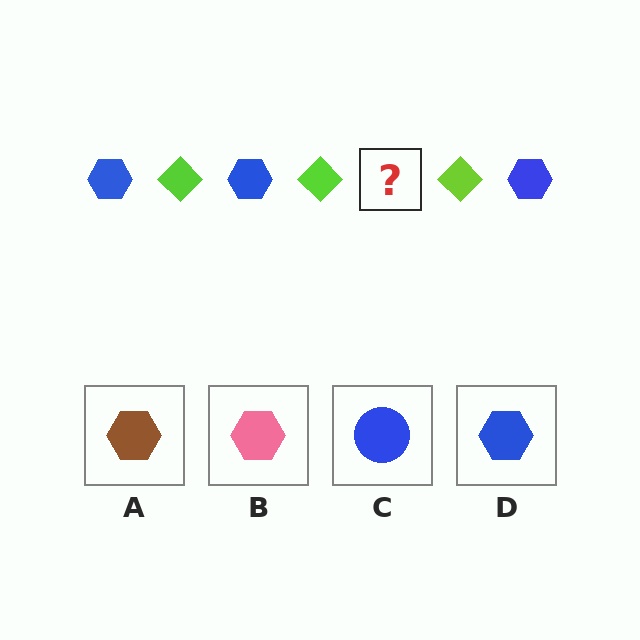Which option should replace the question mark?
Option D.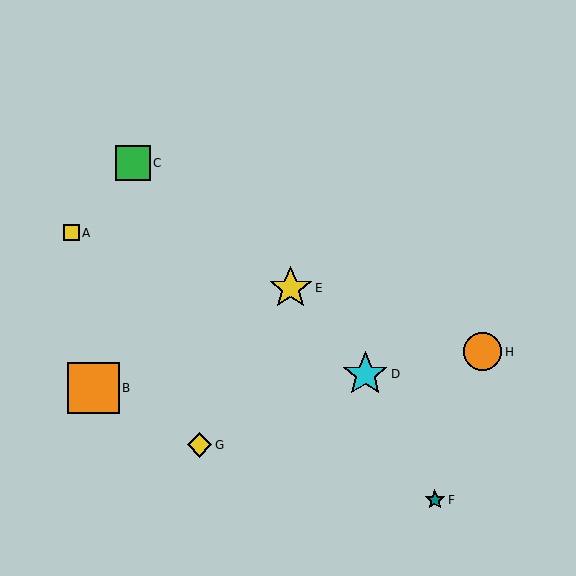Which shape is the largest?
The orange square (labeled B) is the largest.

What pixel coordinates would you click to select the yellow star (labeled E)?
Click at (291, 288) to select the yellow star E.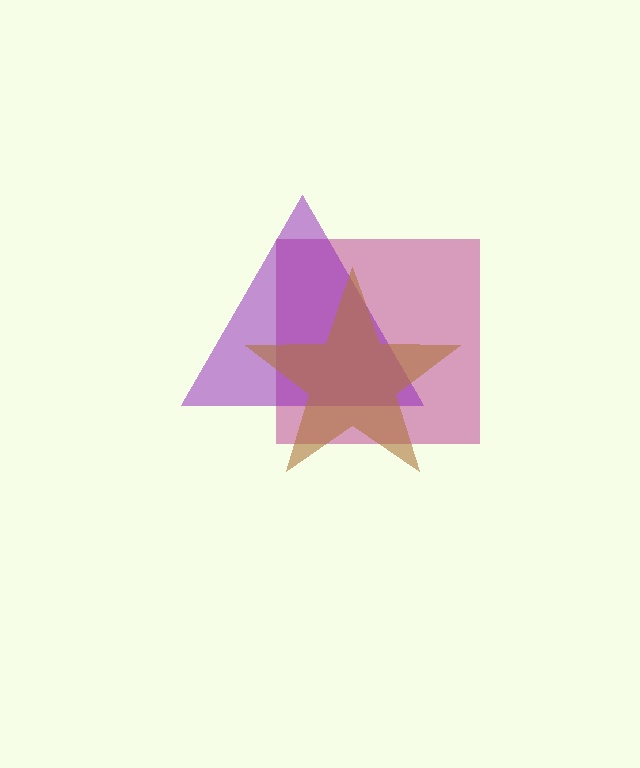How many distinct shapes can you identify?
There are 3 distinct shapes: a magenta square, a purple triangle, a brown star.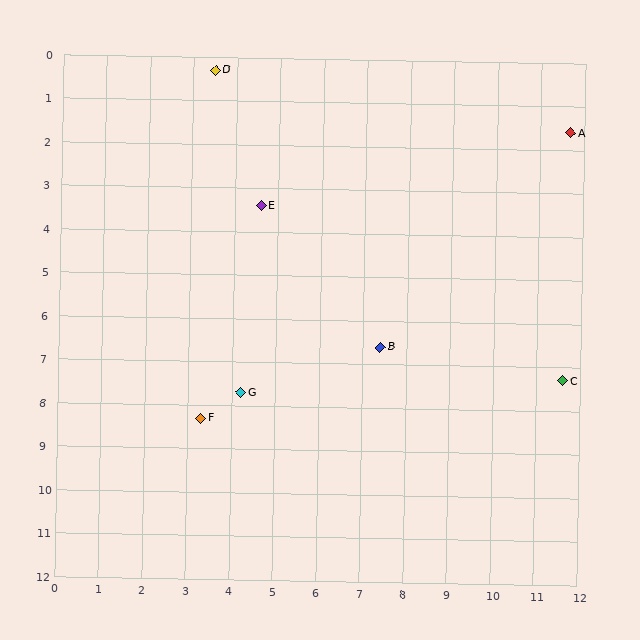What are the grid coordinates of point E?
Point E is at approximately (4.6, 3.4).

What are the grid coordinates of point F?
Point F is at approximately (3.3, 8.3).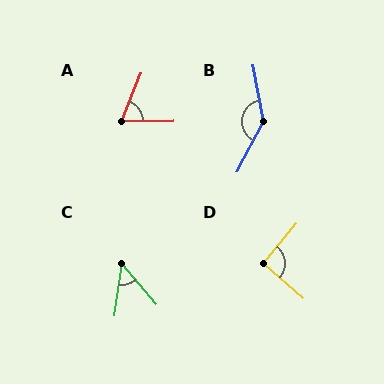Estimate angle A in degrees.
Approximately 67 degrees.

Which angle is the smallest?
C, at approximately 49 degrees.